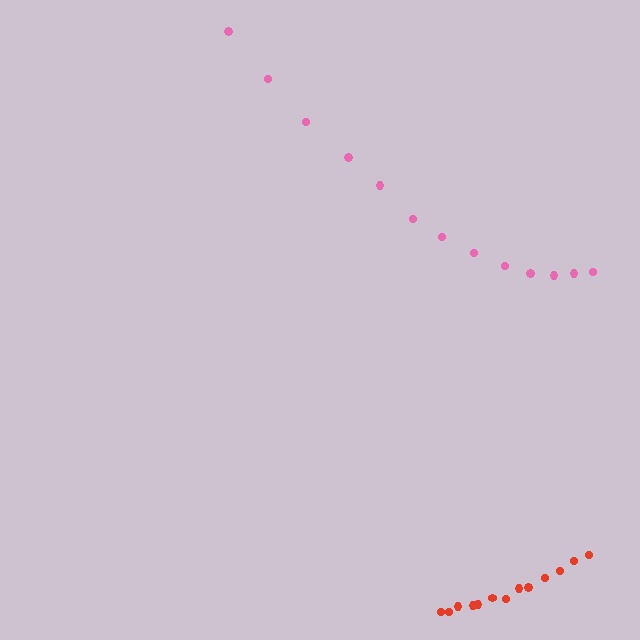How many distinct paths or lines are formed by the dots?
There are 2 distinct paths.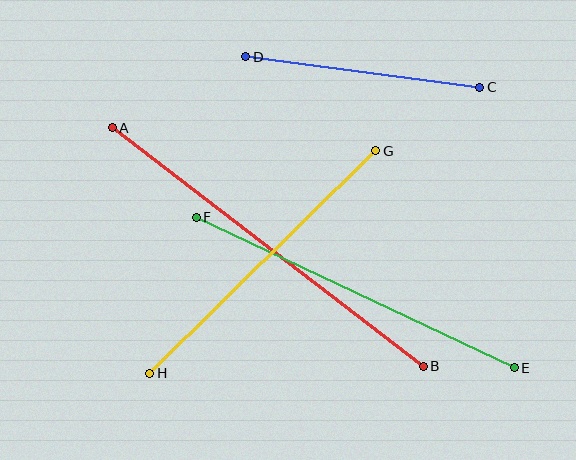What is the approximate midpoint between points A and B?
The midpoint is at approximately (268, 247) pixels.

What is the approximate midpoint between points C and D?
The midpoint is at approximately (363, 72) pixels.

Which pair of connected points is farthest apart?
Points A and B are farthest apart.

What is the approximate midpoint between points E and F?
The midpoint is at approximately (355, 292) pixels.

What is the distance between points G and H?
The distance is approximately 317 pixels.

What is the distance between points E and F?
The distance is approximately 352 pixels.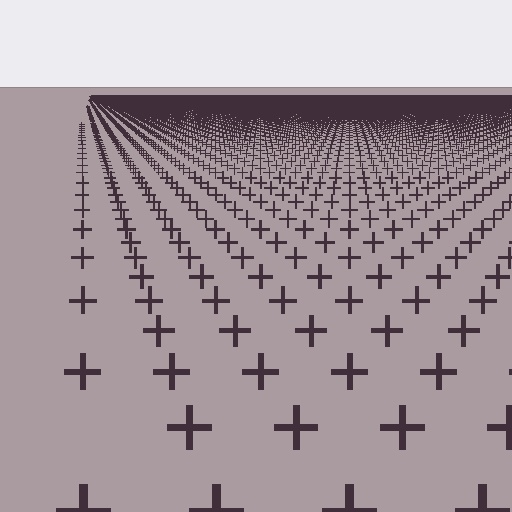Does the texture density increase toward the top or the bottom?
Density increases toward the top.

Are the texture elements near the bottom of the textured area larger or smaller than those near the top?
Larger. Near the bottom, elements are closer to the viewer and appear at a bigger on-screen size.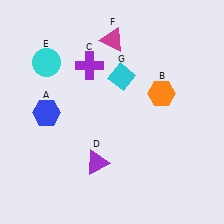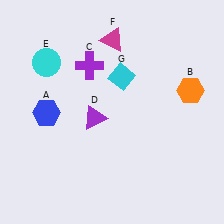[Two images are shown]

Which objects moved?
The objects that moved are: the orange hexagon (B), the purple triangle (D).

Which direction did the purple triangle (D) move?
The purple triangle (D) moved up.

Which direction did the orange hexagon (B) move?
The orange hexagon (B) moved right.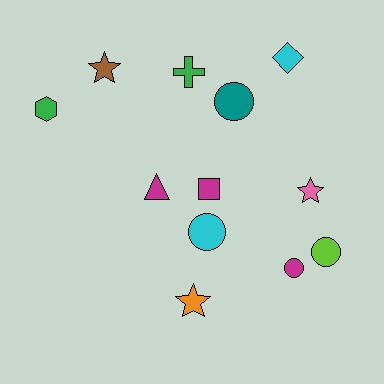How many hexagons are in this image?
There is 1 hexagon.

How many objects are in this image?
There are 12 objects.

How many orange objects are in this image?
There is 1 orange object.